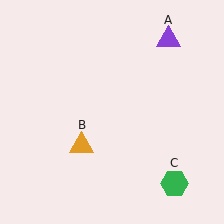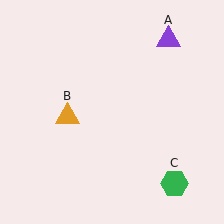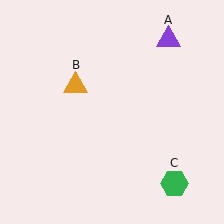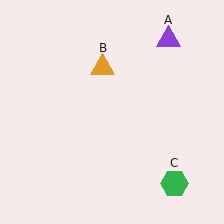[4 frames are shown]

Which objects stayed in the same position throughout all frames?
Purple triangle (object A) and green hexagon (object C) remained stationary.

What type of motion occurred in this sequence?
The orange triangle (object B) rotated clockwise around the center of the scene.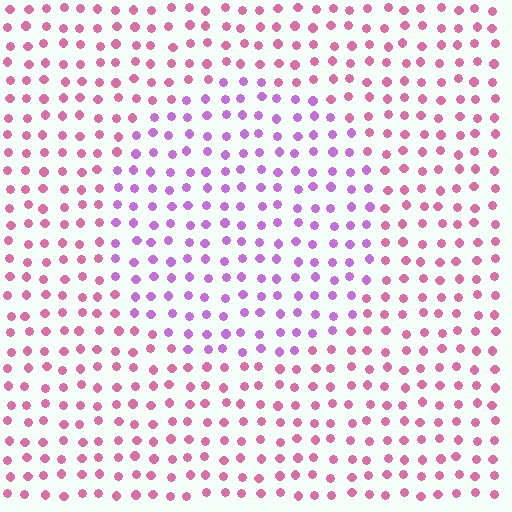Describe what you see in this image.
The image is filled with small pink elements in a uniform arrangement. A circle-shaped region is visible where the elements are tinted to a slightly different hue, forming a subtle color boundary.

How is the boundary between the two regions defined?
The boundary is defined purely by a slight shift in hue (about 41 degrees). Spacing, size, and orientation are identical on both sides.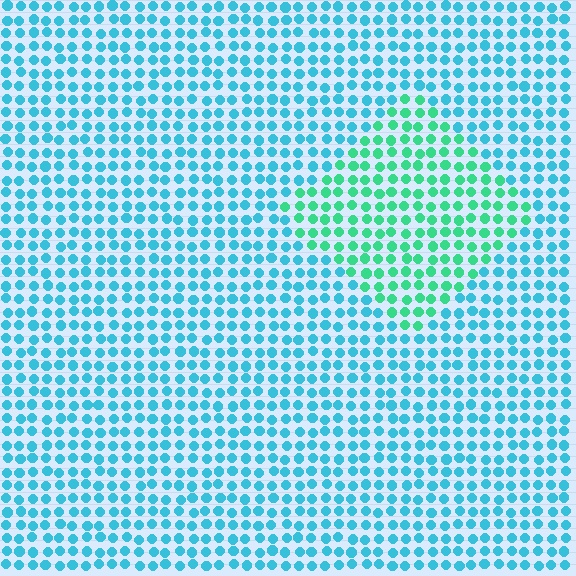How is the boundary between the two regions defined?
The boundary is defined purely by a slight shift in hue (about 39 degrees). Spacing, size, and orientation are identical on both sides.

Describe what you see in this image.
The image is filled with small cyan elements in a uniform arrangement. A diamond-shaped region is visible where the elements are tinted to a slightly different hue, forming a subtle color boundary.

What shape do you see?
I see a diamond.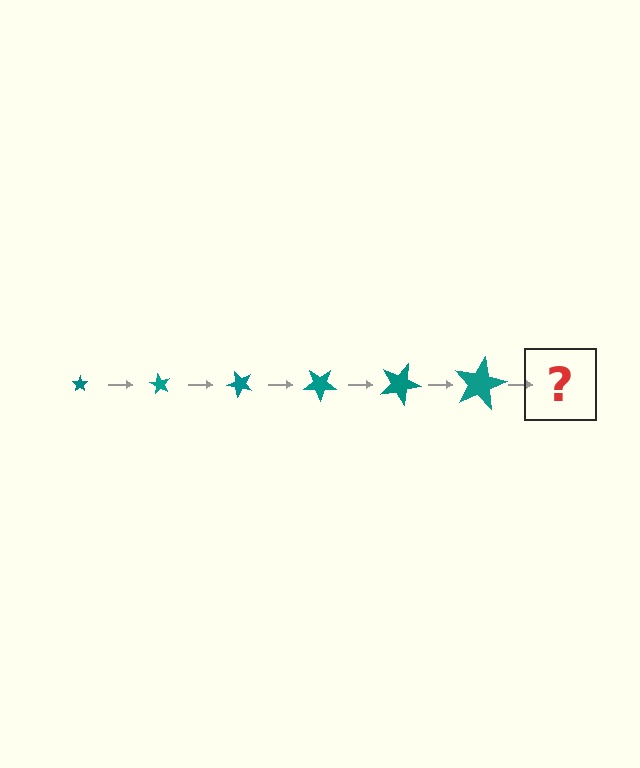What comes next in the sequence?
The next element should be a star, larger than the previous one and rotated 360 degrees from the start.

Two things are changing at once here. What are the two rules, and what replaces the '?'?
The two rules are that the star grows larger each step and it rotates 60 degrees each step. The '?' should be a star, larger than the previous one and rotated 360 degrees from the start.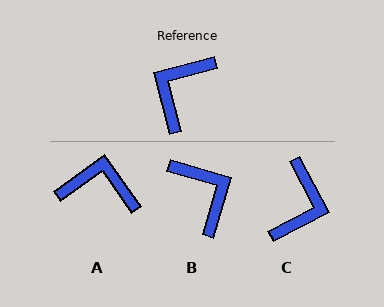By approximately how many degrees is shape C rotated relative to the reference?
Approximately 167 degrees clockwise.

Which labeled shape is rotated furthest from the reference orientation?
C, about 167 degrees away.